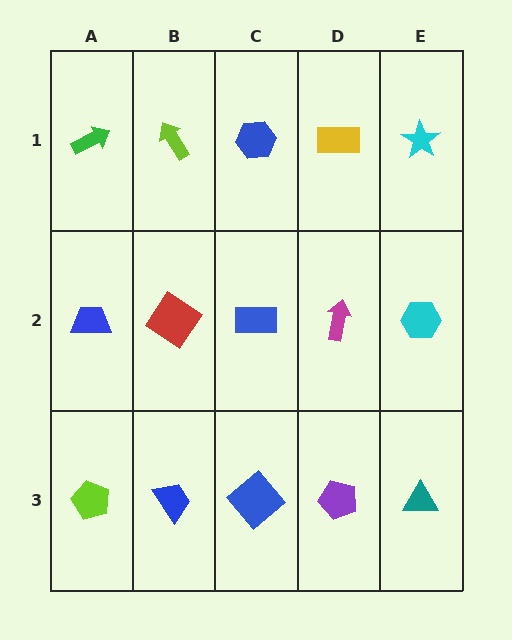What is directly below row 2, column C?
A blue diamond.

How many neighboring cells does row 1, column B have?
3.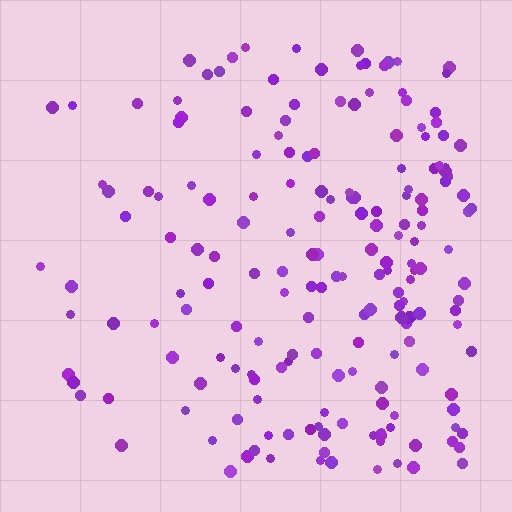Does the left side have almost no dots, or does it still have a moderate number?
Still a moderate number, just noticeably fewer than the right.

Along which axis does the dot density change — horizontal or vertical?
Horizontal.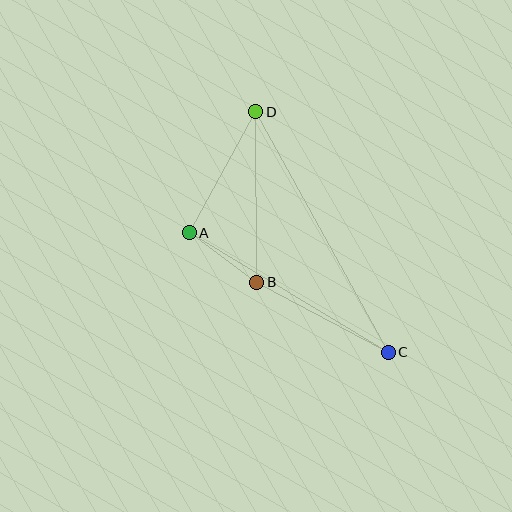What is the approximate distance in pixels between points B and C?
The distance between B and C is approximately 149 pixels.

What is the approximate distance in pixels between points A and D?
The distance between A and D is approximately 138 pixels.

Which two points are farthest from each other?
Points C and D are farthest from each other.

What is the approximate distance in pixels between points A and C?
The distance between A and C is approximately 232 pixels.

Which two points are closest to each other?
Points A and B are closest to each other.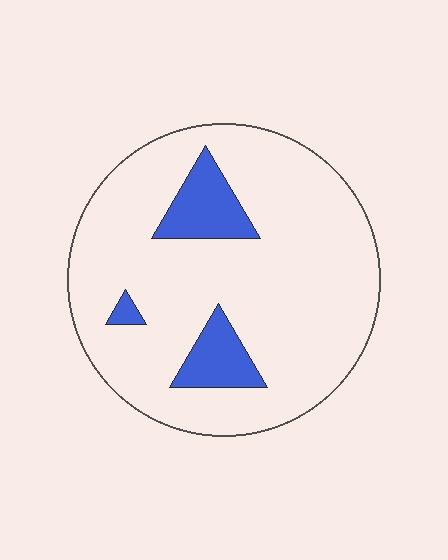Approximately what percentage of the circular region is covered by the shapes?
Approximately 15%.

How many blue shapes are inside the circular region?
3.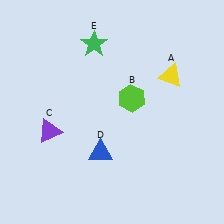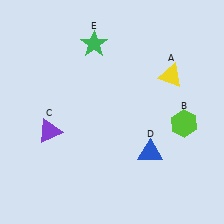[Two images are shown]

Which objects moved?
The objects that moved are: the lime hexagon (B), the blue triangle (D).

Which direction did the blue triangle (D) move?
The blue triangle (D) moved right.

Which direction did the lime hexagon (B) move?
The lime hexagon (B) moved right.